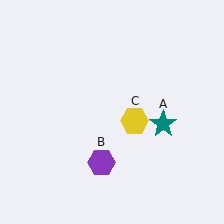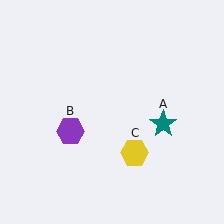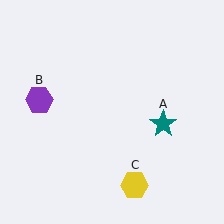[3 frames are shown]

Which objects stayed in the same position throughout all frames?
Teal star (object A) remained stationary.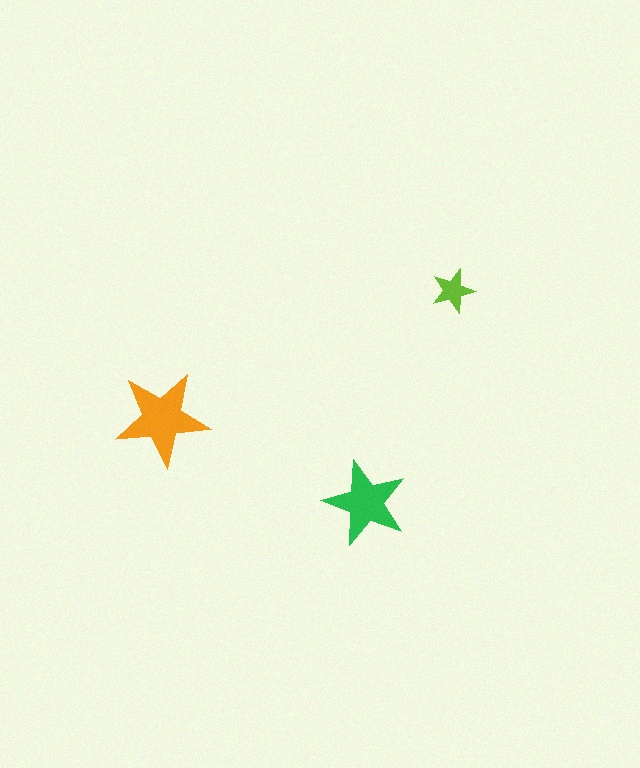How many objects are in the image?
There are 3 objects in the image.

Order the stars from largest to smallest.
the orange one, the green one, the lime one.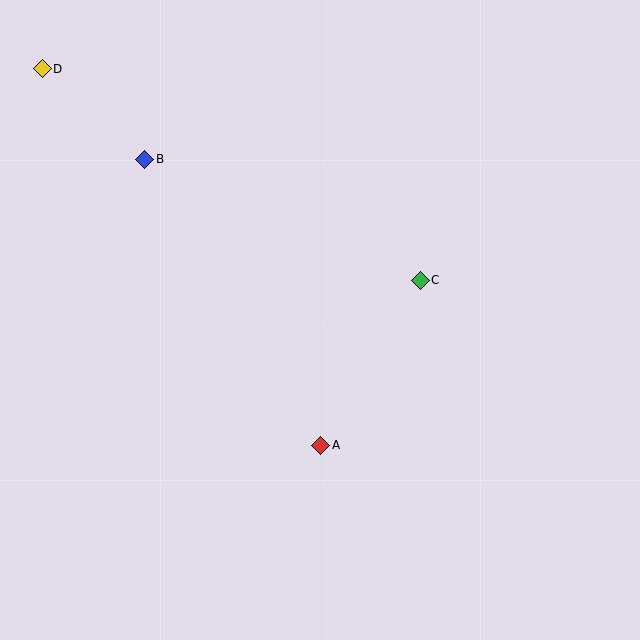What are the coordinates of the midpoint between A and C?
The midpoint between A and C is at (370, 363).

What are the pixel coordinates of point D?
Point D is at (42, 69).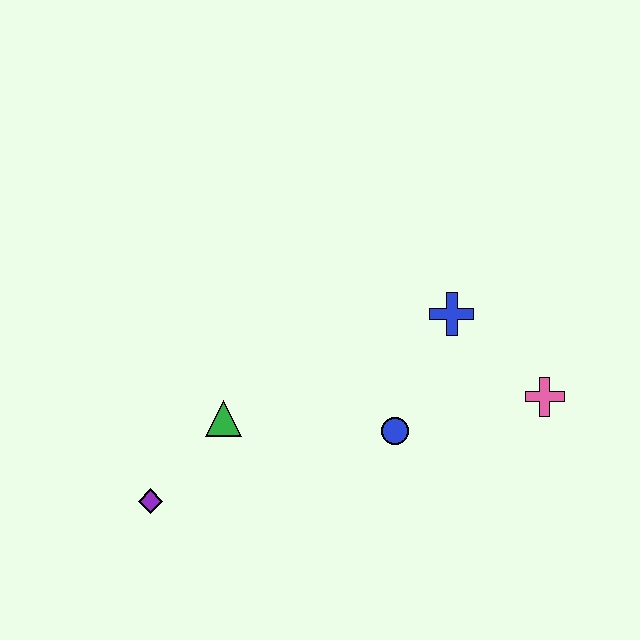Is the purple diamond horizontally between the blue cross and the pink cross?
No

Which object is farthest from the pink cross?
The purple diamond is farthest from the pink cross.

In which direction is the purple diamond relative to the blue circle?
The purple diamond is to the left of the blue circle.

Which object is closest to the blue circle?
The blue cross is closest to the blue circle.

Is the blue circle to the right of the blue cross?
No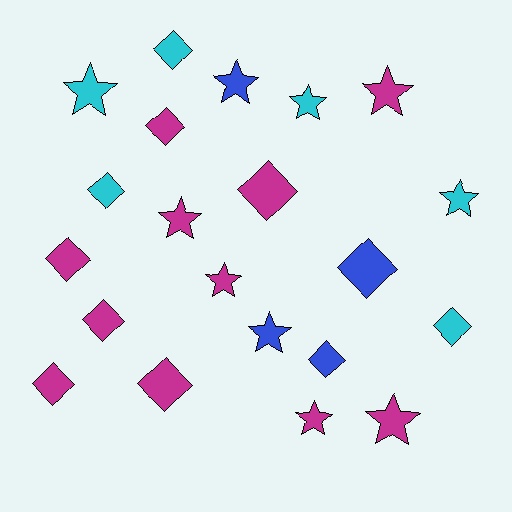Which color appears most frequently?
Magenta, with 11 objects.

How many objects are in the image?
There are 21 objects.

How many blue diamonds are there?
There are 2 blue diamonds.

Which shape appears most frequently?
Diamond, with 11 objects.